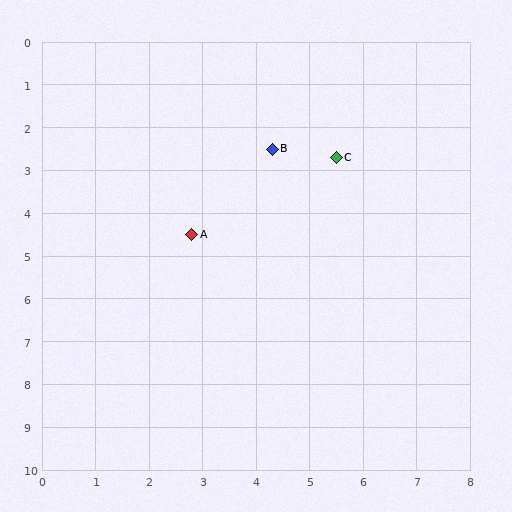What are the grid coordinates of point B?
Point B is at approximately (4.3, 2.5).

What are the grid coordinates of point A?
Point A is at approximately (2.8, 4.5).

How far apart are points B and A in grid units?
Points B and A are about 2.5 grid units apart.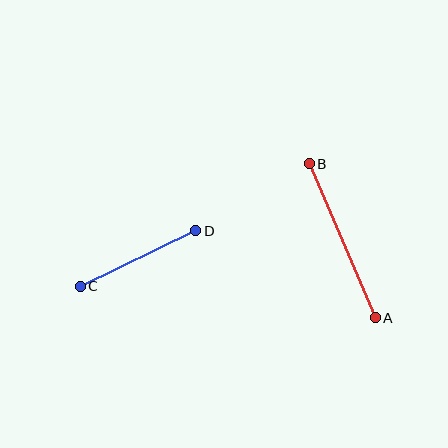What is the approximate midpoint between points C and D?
The midpoint is at approximately (138, 258) pixels.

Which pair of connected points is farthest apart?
Points A and B are farthest apart.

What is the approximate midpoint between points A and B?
The midpoint is at approximately (342, 241) pixels.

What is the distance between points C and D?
The distance is approximately 128 pixels.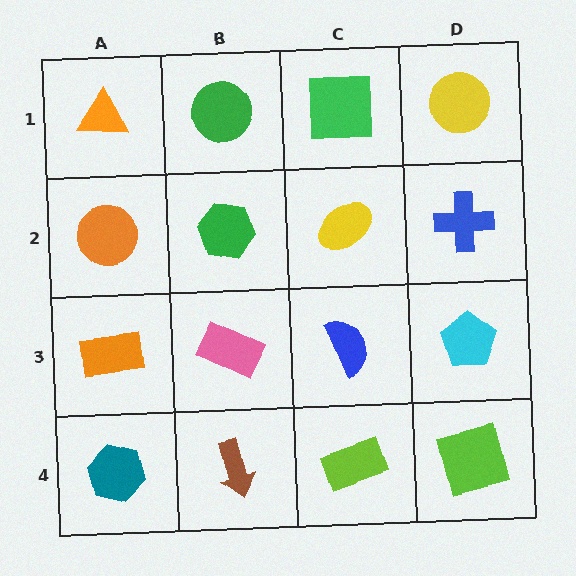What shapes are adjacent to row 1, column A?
An orange circle (row 2, column A), a green circle (row 1, column B).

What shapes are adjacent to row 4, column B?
A pink rectangle (row 3, column B), a teal hexagon (row 4, column A), a lime rectangle (row 4, column C).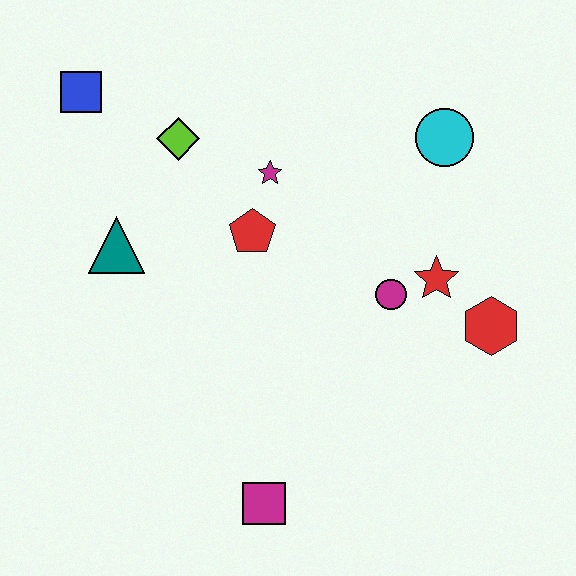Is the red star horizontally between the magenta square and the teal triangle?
No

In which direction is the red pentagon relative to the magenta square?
The red pentagon is above the magenta square.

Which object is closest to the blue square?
The lime diamond is closest to the blue square.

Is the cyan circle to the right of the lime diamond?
Yes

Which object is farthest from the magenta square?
The blue square is farthest from the magenta square.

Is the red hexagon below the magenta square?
No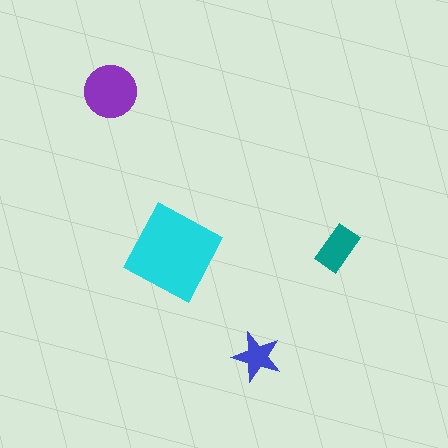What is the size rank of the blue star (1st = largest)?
4th.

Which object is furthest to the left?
The purple circle is leftmost.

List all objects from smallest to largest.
The blue star, the teal rectangle, the purple circle, the cyan square.